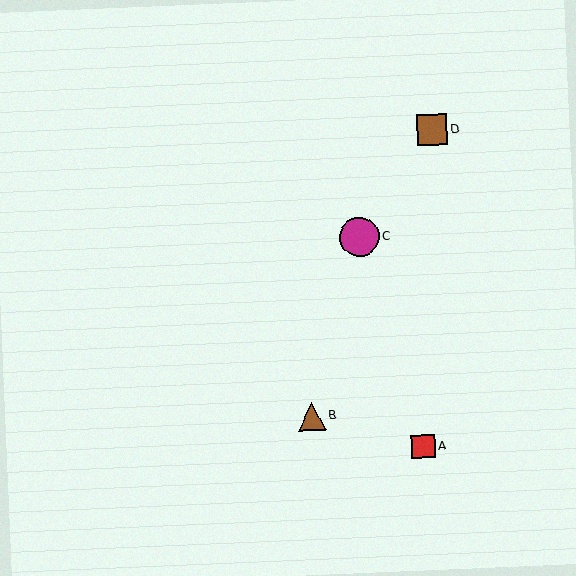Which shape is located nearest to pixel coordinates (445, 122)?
The brown square (labeled D) at (432, 130) is nearest to that location.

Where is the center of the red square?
The center of the red square is at (423, 447).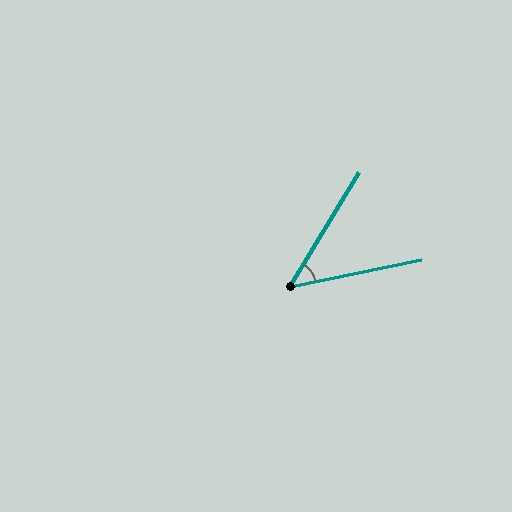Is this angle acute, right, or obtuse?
It is acute.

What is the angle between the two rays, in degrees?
Approximately 47 degrees.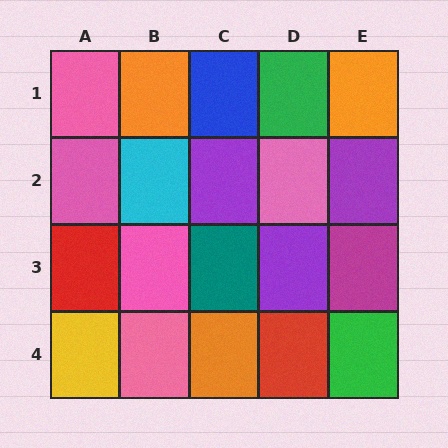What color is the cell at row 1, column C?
Blue.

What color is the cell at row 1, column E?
Orange.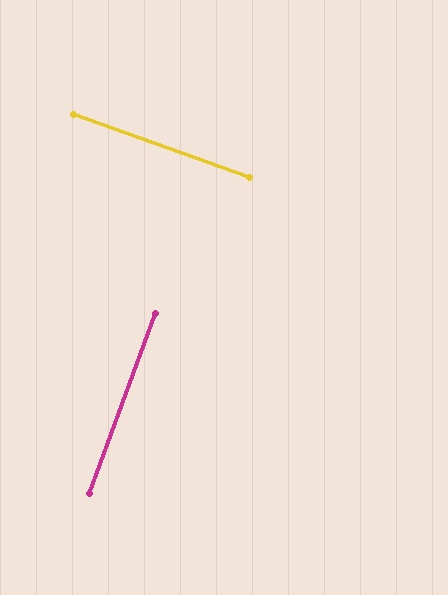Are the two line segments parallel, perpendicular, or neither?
Perpendicular — they meet at approximately 89°.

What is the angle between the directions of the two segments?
Approximately 89 degrees.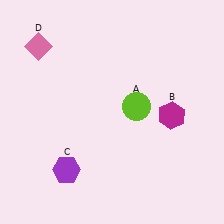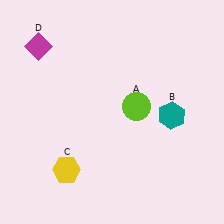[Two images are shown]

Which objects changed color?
B changed from magenta to teal. C changed from purple to yellow. D changed from pink to magenta.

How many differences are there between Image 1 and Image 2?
There are 3 differences between the two images.